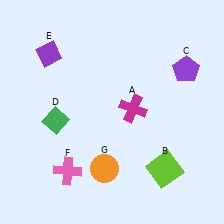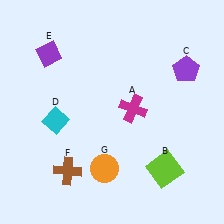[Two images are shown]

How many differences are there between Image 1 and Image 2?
There are 2 differences between the two images.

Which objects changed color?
D changed from green to cyan. F changed from pink to brown.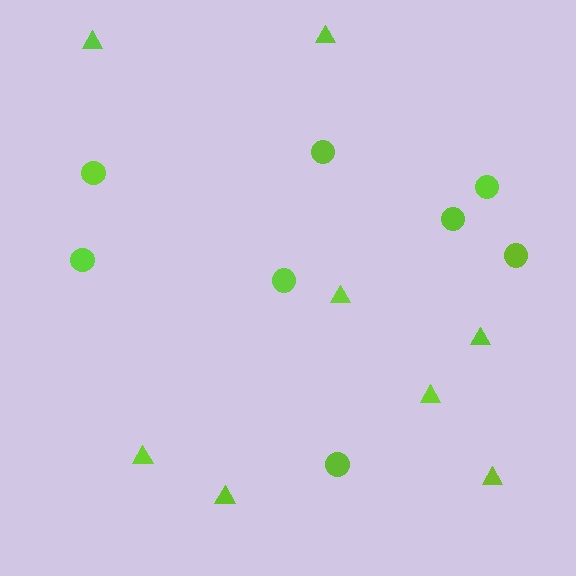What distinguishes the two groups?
There are 2 groups: one group of circles (8) and one group of triangles (8).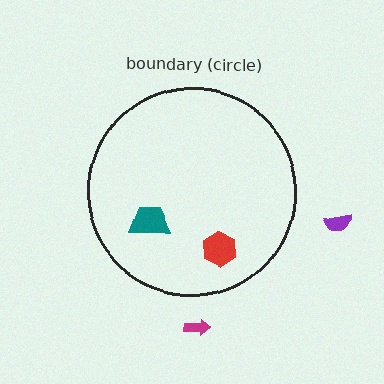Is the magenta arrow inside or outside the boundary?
Outside.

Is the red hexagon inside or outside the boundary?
Inside.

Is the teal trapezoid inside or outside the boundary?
Inside.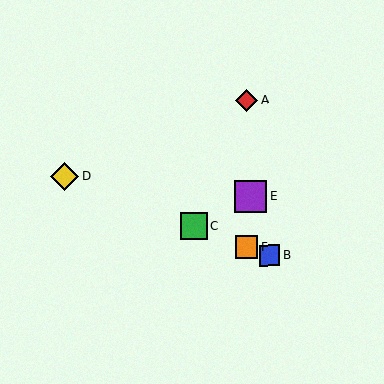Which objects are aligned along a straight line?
Objects B, C, D, F are aligned along a straight line.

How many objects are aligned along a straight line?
4 objects (B, C, D, F) are aligned along a straight line.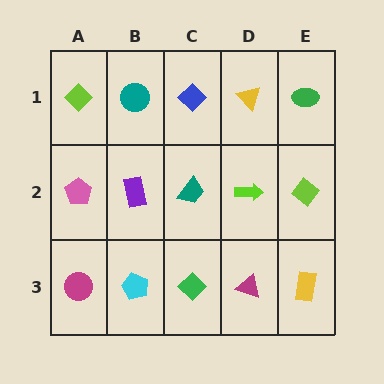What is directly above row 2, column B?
A teal circle.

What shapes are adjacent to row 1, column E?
A lime diamond (row 2, column E), a yellow triangle (row 1, column D).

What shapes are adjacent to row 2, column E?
A green ellipse (row 1, column E), a yellow rectangle (row 3, column E), a lime arrow (row 2, column D).